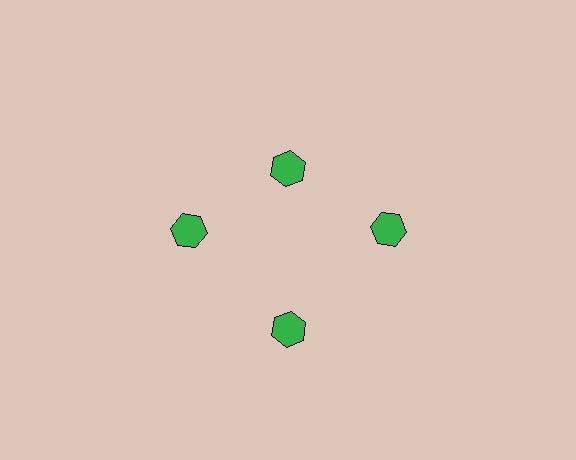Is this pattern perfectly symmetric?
No. The 4 green hexagons are arranged in a ring, but one element near the 12 o'clock position is pulled inward toward the center, breaking the 4-fold rotational symmetry.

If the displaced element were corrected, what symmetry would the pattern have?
It would have 4-fold rotational symmetry — the pattern would map onto itself every 90 degrees.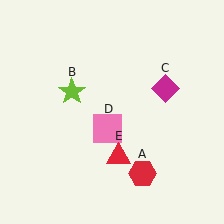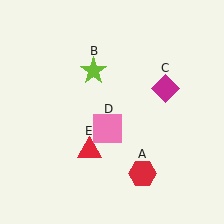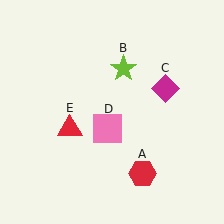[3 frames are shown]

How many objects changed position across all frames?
2 objects changed position: lime star (object B), red triangle (object E).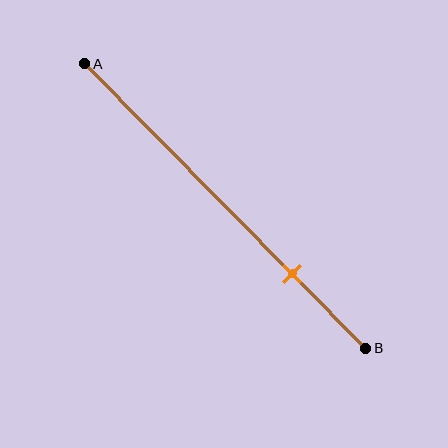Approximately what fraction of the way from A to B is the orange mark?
The orange mark is approximately 75% of the way from A to B.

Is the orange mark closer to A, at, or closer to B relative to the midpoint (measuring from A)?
The orange mark is closer to point B than the midpoint of segment AB.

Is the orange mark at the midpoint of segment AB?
No, the mark is at about 75% from A, not at the 50% midpoint.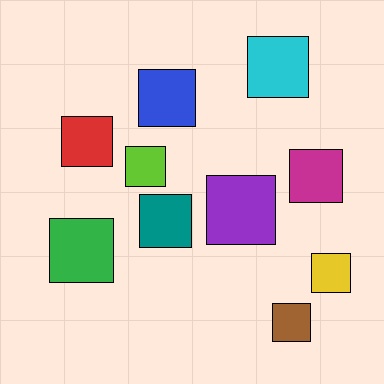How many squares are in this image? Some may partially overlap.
There are 10 squares.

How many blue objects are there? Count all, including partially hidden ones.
There is 1 blue object.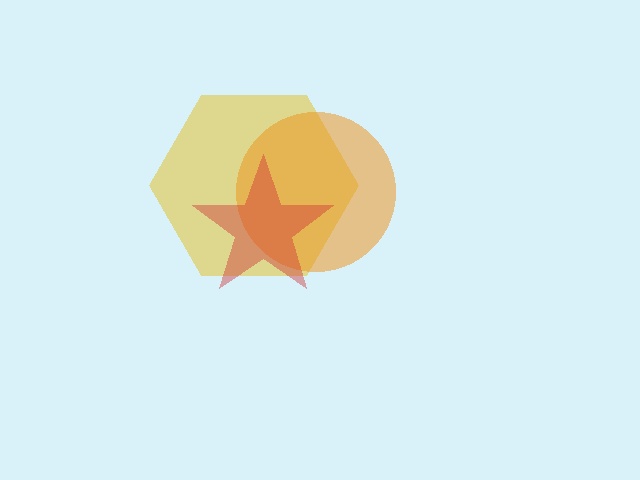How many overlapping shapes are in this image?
There are 3 overlapping shapes in the image.